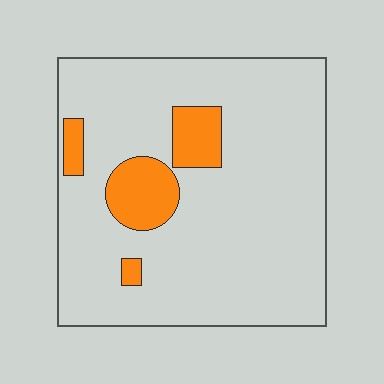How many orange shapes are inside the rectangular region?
4.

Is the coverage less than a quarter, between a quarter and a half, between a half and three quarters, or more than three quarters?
Less than a quarter.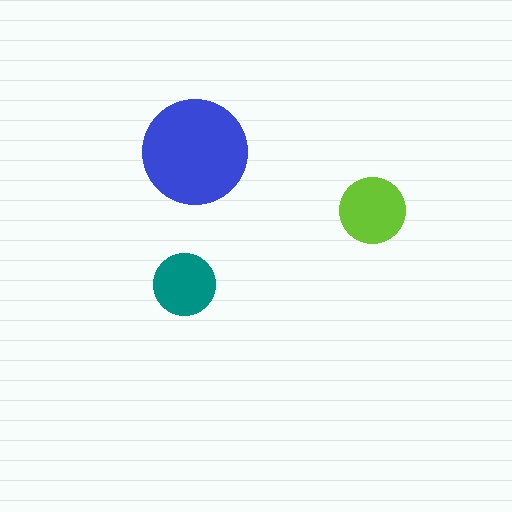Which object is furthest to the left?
The teal circle is leftmost.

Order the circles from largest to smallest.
the blue one, the lime one, the teal one.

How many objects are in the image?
There are 3 objects in the image.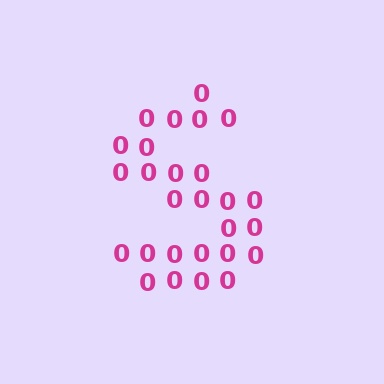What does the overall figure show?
The overall figure shows the letter S.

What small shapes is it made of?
It is made of small digit 0's.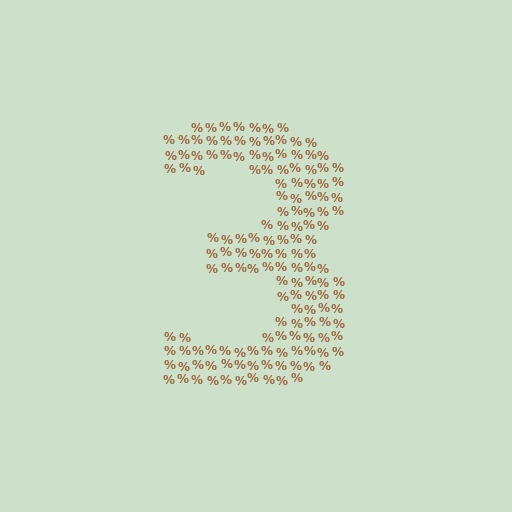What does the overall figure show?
The overall figure shows the digit 3.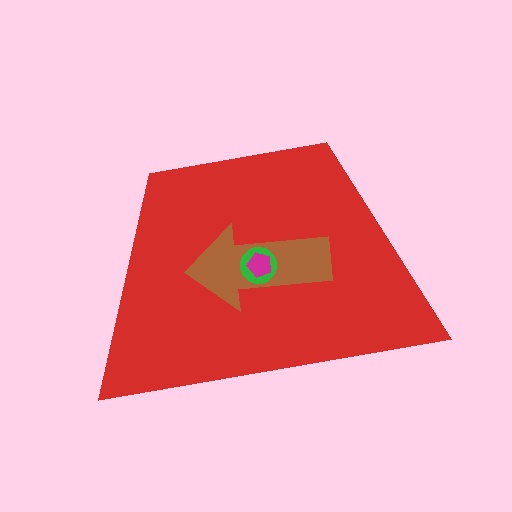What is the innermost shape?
The magenta pentagon.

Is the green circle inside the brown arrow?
Yes.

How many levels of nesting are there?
4.